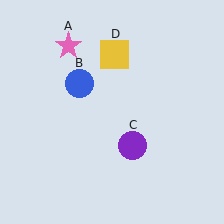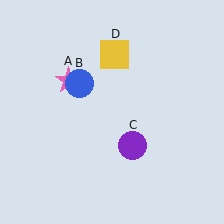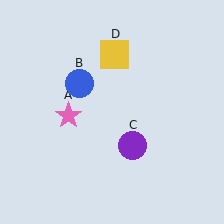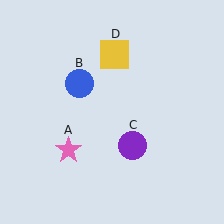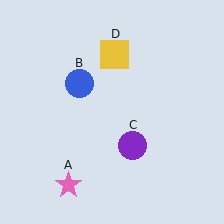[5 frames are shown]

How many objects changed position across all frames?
1 object changed position: pink star (object A).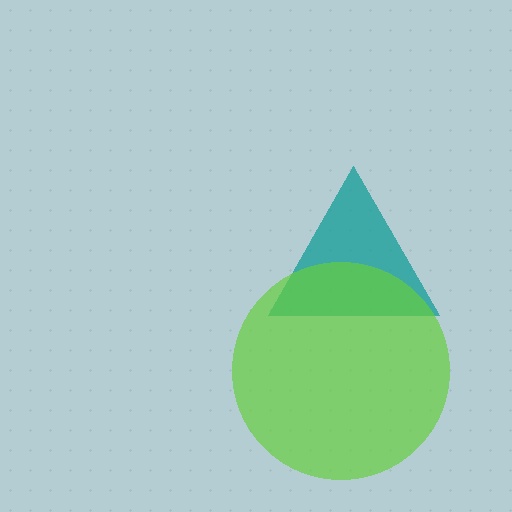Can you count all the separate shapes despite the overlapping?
Yes, there are 2 separate shapes.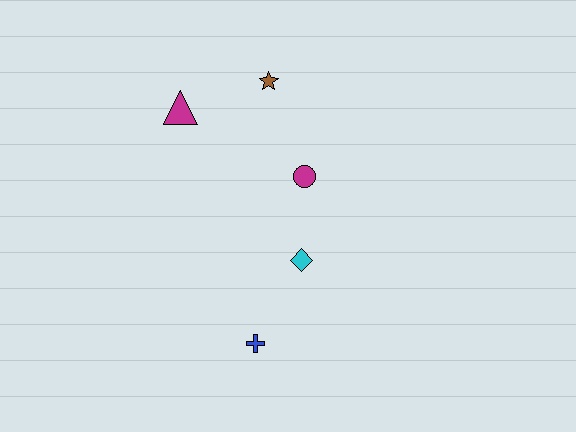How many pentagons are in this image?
There are no pentagons.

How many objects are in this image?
There are 5 objects.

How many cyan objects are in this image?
There is 1 cyan object.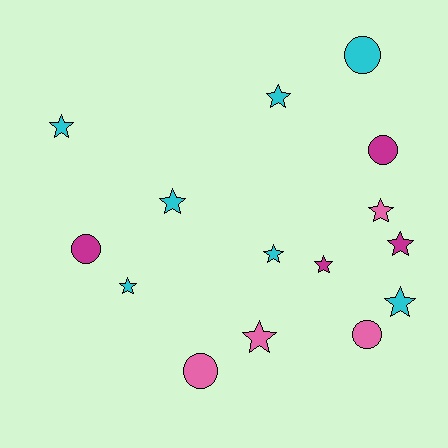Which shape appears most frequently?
Star, with 10 objects.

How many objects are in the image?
There are 15 objects.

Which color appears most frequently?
Cyan, with 7 objects.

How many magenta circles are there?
There are 2 magenta circles.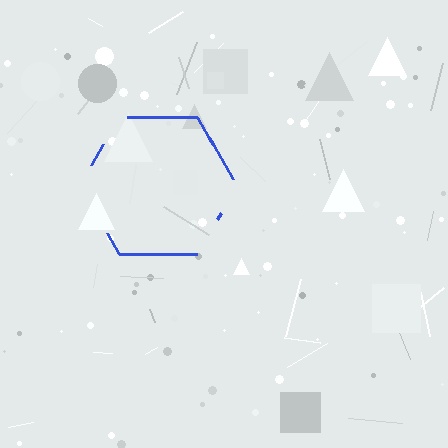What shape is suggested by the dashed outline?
The dashed outline suggests a hexagon.